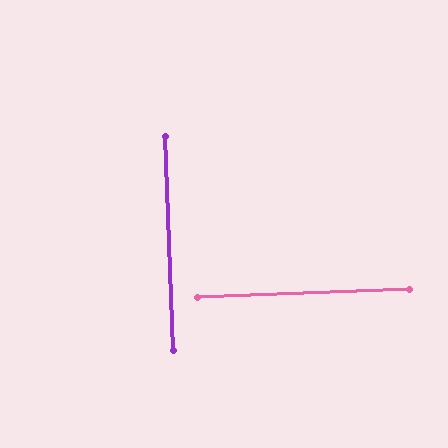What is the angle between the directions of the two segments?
Approximately 90 degrees.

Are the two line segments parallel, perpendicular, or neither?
Perpendicular — they meet at approximately 90°.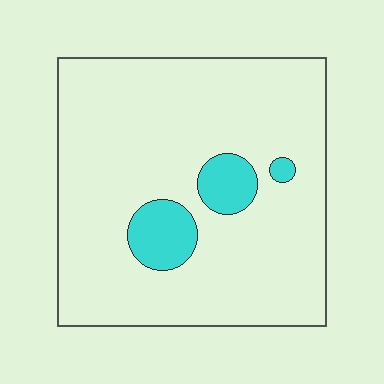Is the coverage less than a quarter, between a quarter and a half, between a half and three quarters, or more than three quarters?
Less than a quarter.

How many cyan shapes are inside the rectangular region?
3.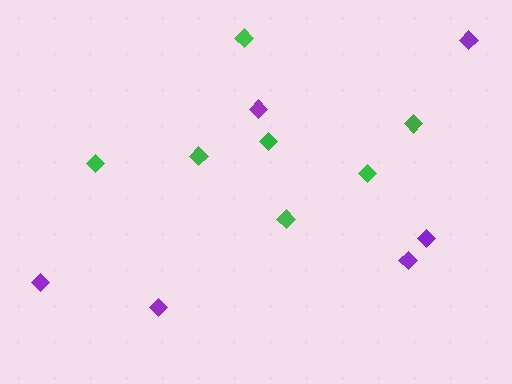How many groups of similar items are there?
There are 2 groups: one group of purple diamonds (6) and one group of green diamonds (7).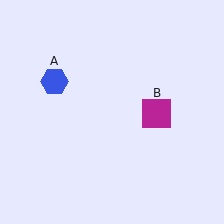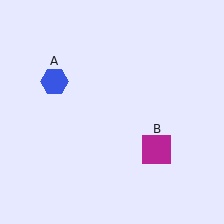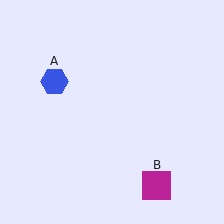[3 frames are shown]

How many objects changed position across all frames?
1 object changed position: magenta square (object B).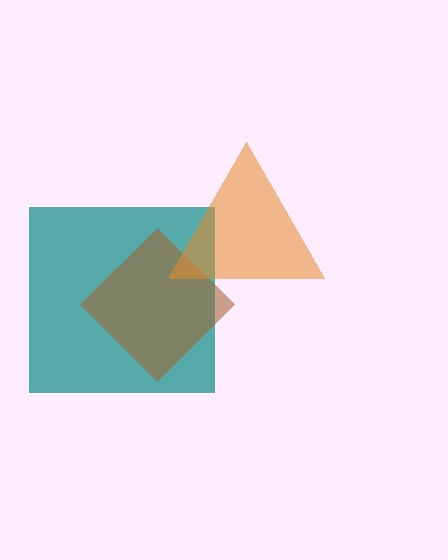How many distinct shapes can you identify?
There are 3 distinct shapes: a teal square, a brown diamond, an orange triangle.